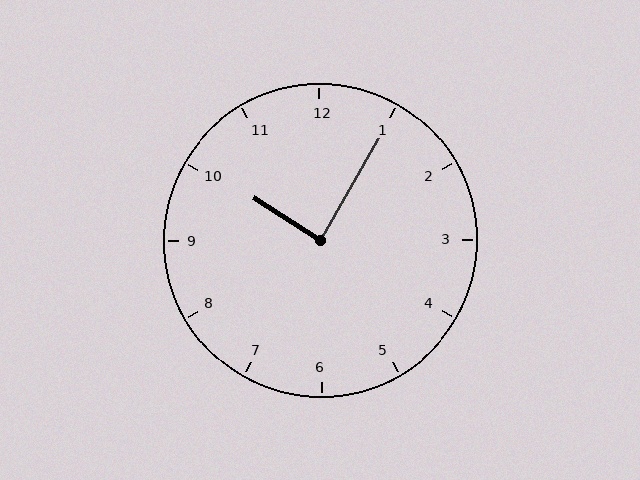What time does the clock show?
10:05.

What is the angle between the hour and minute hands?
Approximately 88 degrees.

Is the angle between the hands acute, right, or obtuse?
It is right.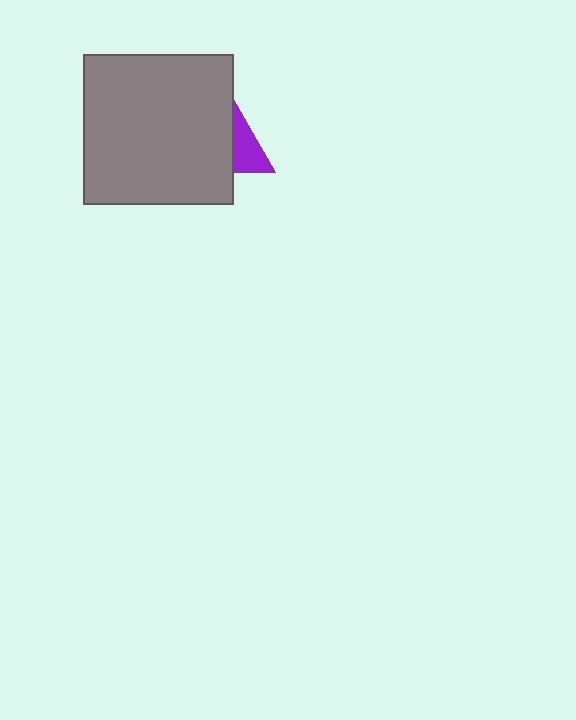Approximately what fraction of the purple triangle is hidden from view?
Roughly 70% of the purple triangle is hidden behind the gray square.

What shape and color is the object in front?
The object in front is a gray square.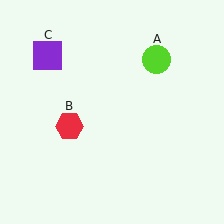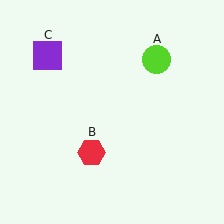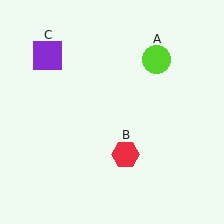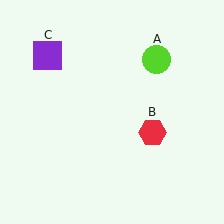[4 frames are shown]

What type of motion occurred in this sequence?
The red hexagon (object B) rotated counterclockwise around the center of the scene.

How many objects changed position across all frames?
1 object changed position: red hexagon (object B).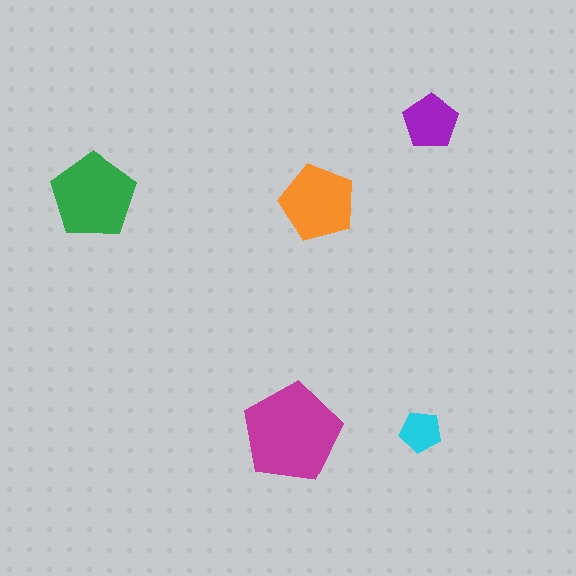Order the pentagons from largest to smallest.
the magenta one, the green one, the orange one, the purple one, the cyan one.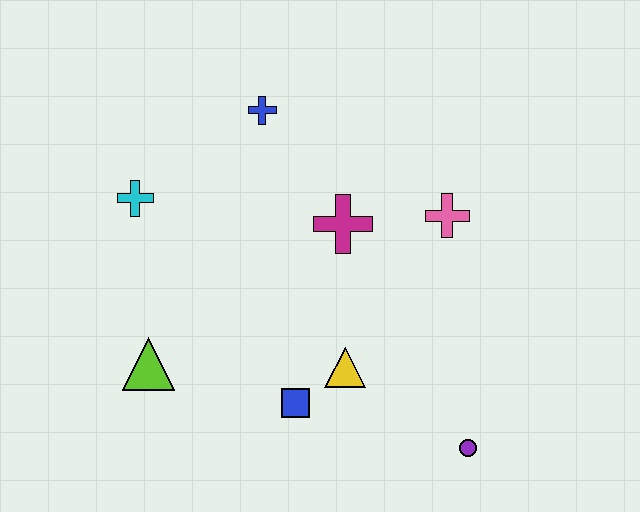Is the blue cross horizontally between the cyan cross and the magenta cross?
Yes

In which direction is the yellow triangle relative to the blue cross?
The yellow triangle is below the blue cross.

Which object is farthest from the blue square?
The blue cross is farthest from the blue square.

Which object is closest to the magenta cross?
The pink cross is closest to the magenta cross.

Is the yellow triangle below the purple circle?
No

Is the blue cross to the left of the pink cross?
Yes